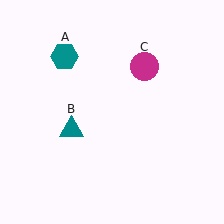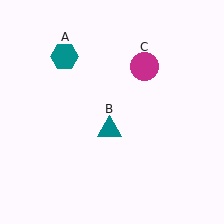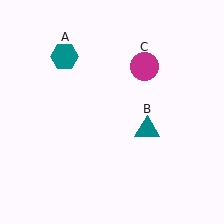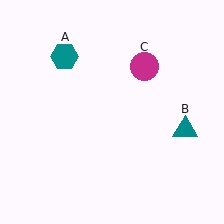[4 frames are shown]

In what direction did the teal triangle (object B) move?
The teal triangle (object B) moved right.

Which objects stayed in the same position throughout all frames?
Teal hexagon (object A) and magenta circle (object C) remained stationary.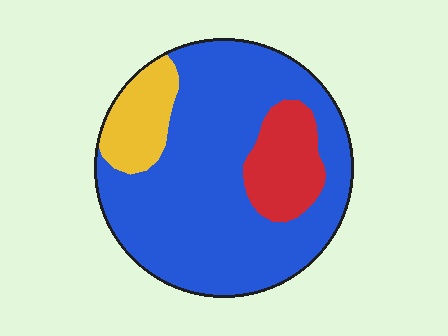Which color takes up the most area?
Blue, at roughly 75%.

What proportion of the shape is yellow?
Yellow takes up about one eighth (1/8) of the shape.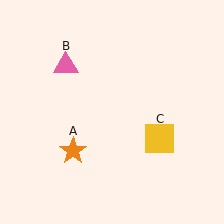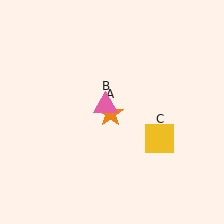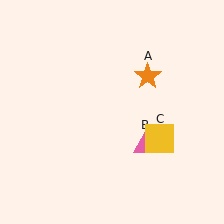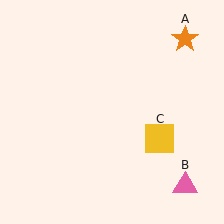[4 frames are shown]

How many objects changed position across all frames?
2 objects changed position: orange star (object A), pink triangle (object B).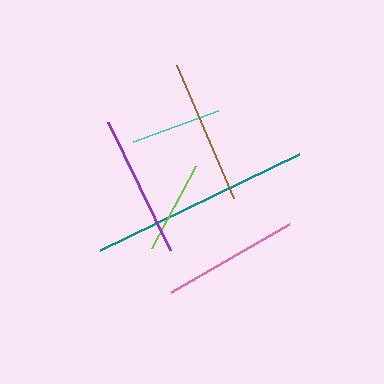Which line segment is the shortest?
The cyan line is the shortest at approximately 90 pixels.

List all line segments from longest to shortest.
From longest to shortest: teal, brown, purple, pink, lime, cyan.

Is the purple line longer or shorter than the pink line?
The purple line is longer than the pink line.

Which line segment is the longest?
The teal line is the longest at approximately 221 pixels.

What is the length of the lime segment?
The lime segment is approximately 93 pixels long.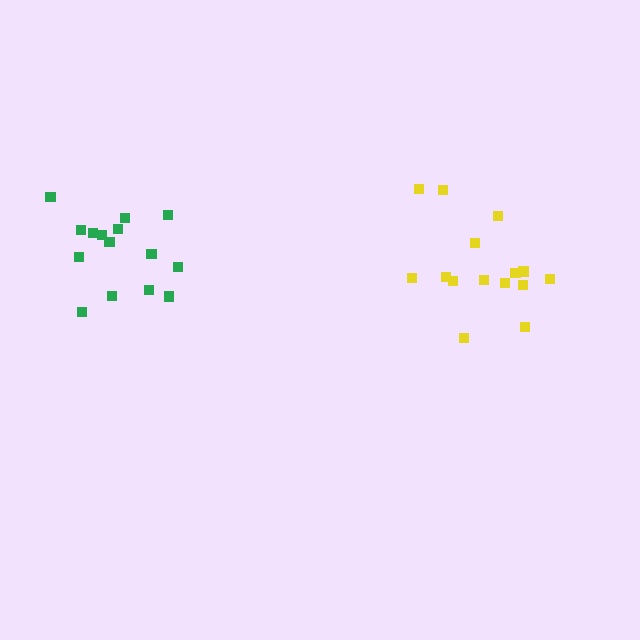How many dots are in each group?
Group 1: 15 dots, Group 2: 15 dots (30 total).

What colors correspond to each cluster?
The clusters are colored: green, yellow.